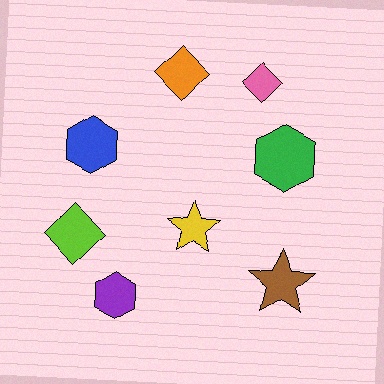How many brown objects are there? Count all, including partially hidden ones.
There is 1 brown object.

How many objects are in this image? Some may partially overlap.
There are 8 objects.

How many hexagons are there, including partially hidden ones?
There are 3 hexagons.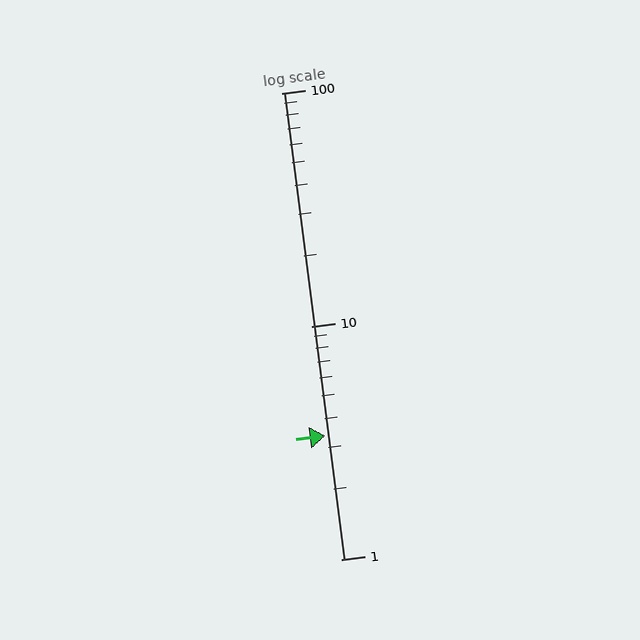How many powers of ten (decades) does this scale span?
The scale spans 2 decades, from 1 to 100.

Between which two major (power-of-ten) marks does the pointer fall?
The pointer is between 1 and 10.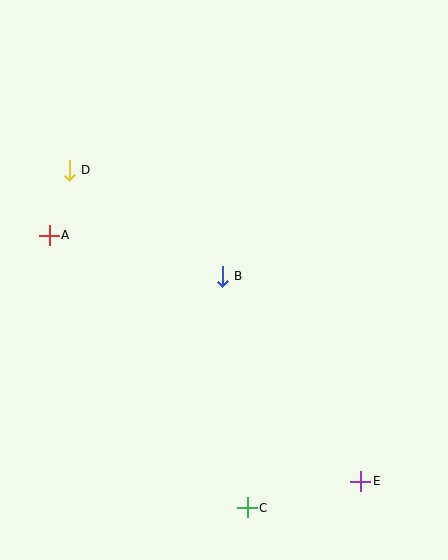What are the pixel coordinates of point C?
Point C is at (247, 508).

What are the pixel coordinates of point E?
Point E is at (361, 481).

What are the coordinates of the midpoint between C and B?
The midpoint between C and B is at (235, 392).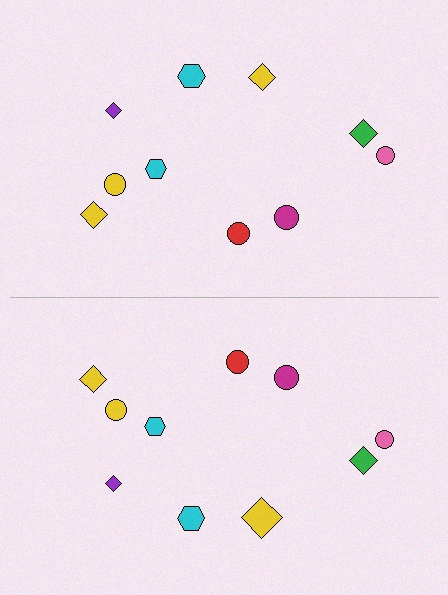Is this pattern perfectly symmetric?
No, the pattern is not perfectly symmetric. The yellow diamond on the bottom side has a different size than its mirror counterpart.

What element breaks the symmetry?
The yellow diamond on the bottom side has a different size than its mirror counterpart.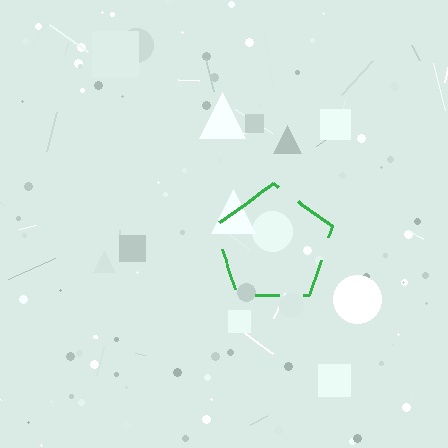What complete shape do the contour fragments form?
The contour fragments form a pentagon.